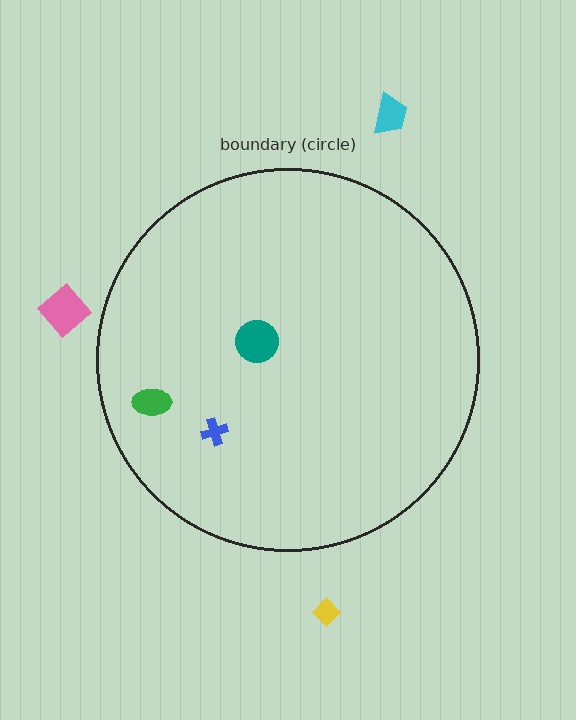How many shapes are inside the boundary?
3 inside, 3 outside.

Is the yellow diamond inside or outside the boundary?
Outside.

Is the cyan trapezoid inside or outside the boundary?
Outside.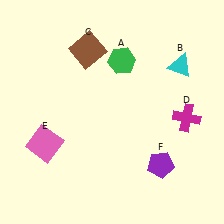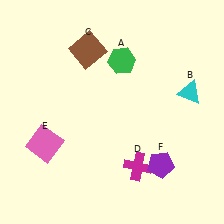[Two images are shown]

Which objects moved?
The objects that moved are: the cyan triangle (B), the magenta cross (D).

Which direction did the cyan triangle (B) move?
The cyan triangle (B) moved down.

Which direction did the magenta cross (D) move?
The magenta cross (D) moved left.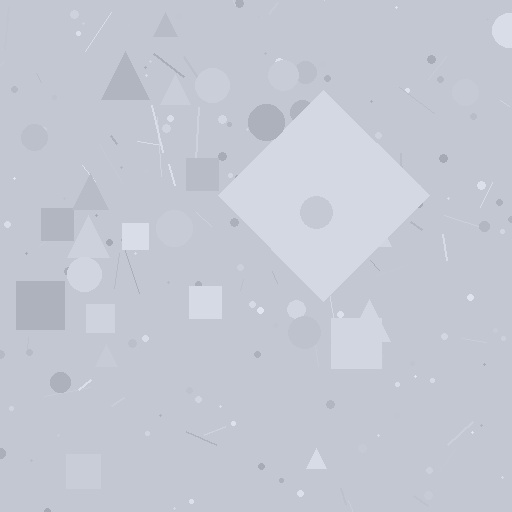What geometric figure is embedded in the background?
A diamond is embedded in the background.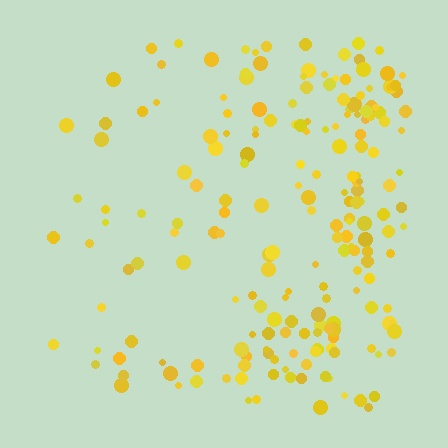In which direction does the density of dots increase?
From left to right, with the right side densest.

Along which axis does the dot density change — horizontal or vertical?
Horizontal.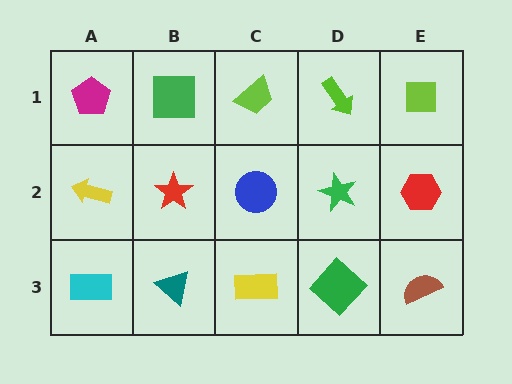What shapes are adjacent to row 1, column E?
A red hexagon (row 2, column E), a lime arrow (row 1, column D).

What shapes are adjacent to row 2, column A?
A magenta pentagon (row 1, column A), a cyan rectangle (row 3, column A), a red star (row 2, column B).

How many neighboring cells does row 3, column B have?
3.